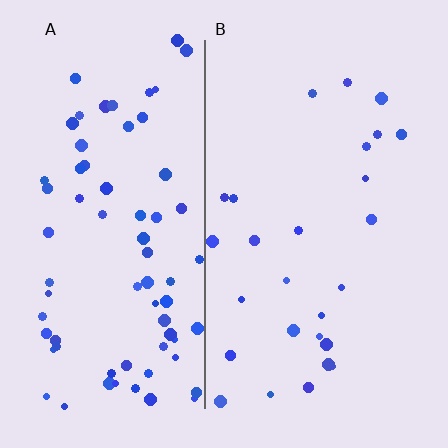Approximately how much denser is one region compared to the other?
Approximately 2.7× — region A over region B.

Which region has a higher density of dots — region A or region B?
A (the left).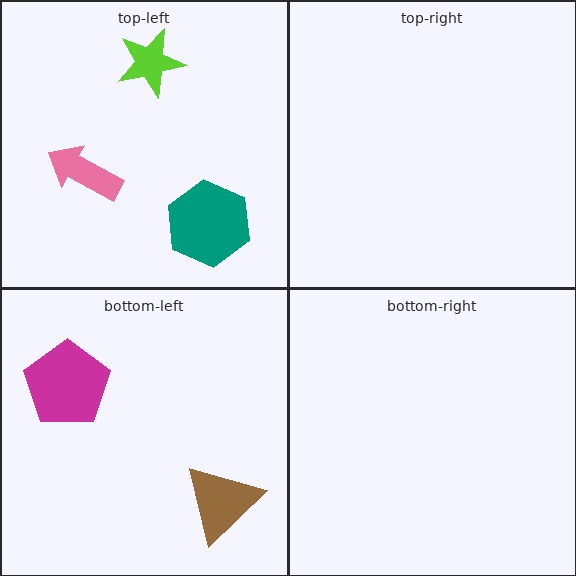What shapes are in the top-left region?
The teal hexagon, the lime star, the pink arrow.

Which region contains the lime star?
The top-left region.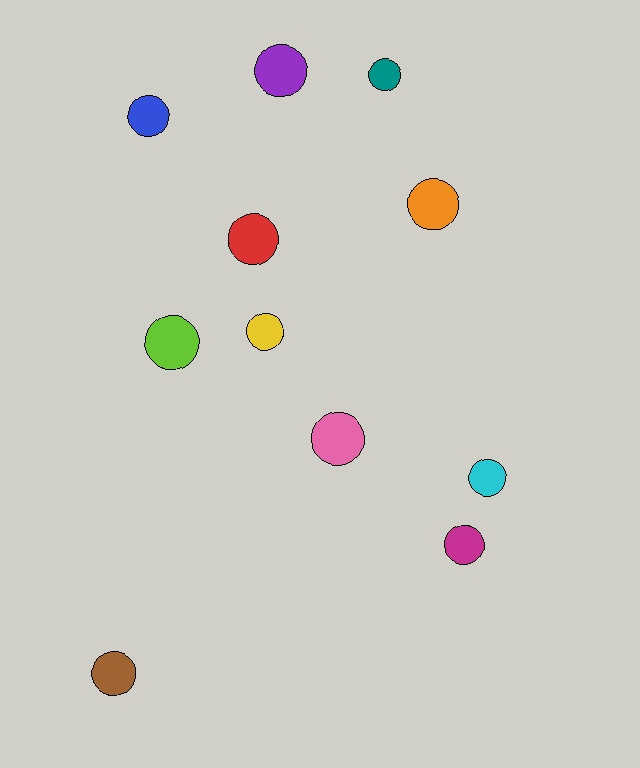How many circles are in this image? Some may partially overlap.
There are 11 circles.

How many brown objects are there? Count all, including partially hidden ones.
There is 1 brown object.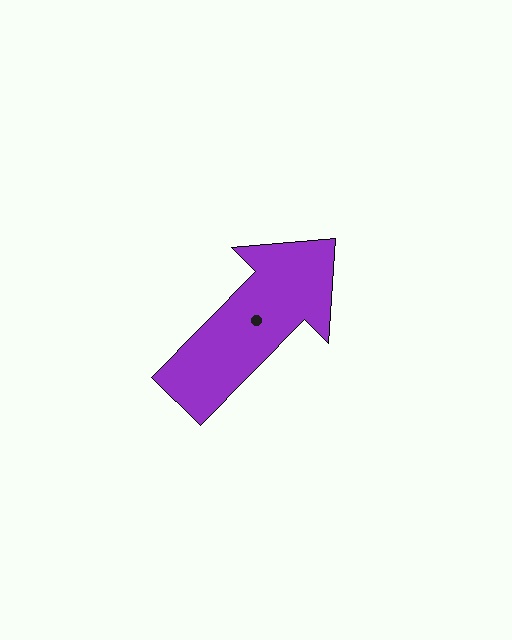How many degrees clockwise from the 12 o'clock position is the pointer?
Approximately 44 degrees.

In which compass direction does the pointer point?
Northeast.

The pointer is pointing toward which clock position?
Roughly 1 o'clock.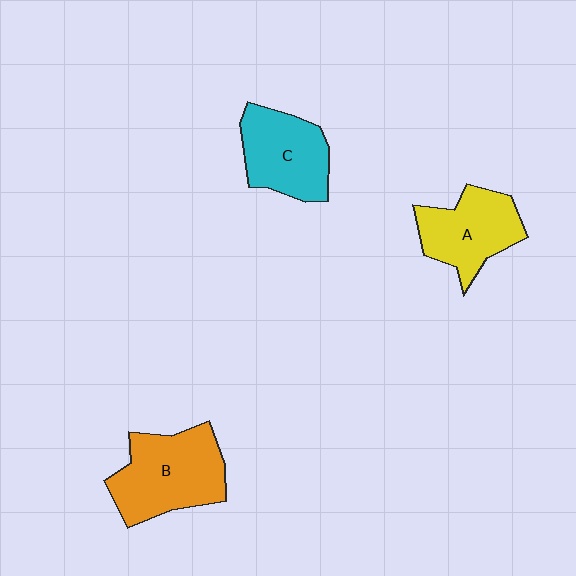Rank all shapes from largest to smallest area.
From largest to smallest: B (orange), C (cyan), A (yellow).